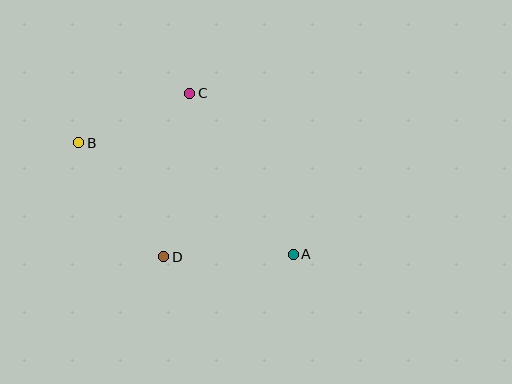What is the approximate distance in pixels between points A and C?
The distance between A and C is approximately 192 pixels.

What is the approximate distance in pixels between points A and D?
The distance between A and D is approximately 130 pixels.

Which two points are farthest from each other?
Points A and B are farthest from each other.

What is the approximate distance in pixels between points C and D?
The distance between C and D is approximately 166 pixels.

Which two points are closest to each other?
Points B and C are closest to each other.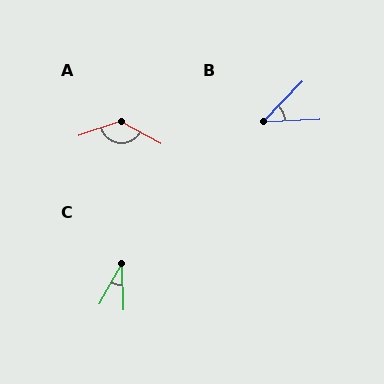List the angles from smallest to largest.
C (31°), B (43°), A (133°).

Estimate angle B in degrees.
Approximately 43 degrees.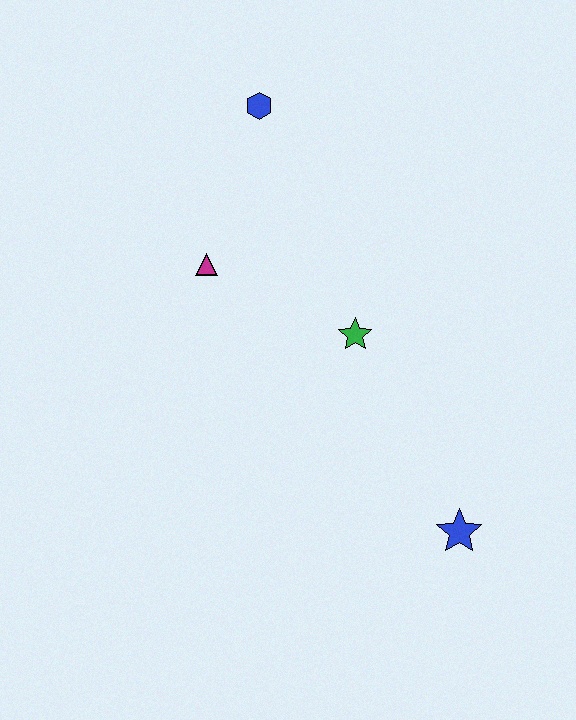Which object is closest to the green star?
The magenta triangle is closest to the green star.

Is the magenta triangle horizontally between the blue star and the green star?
No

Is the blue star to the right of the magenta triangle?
Yes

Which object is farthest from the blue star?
The blue hexagon is farthest from the blue star.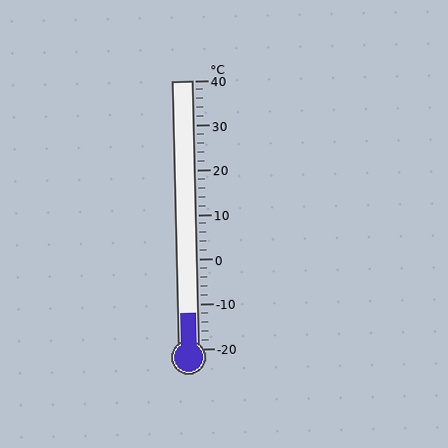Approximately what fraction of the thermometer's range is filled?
The thermometer is filled to approximately 15% of its range.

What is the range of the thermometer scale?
The thermometer scale ranges from -20°C to 40°C.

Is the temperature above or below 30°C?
The temperature is below 30°C.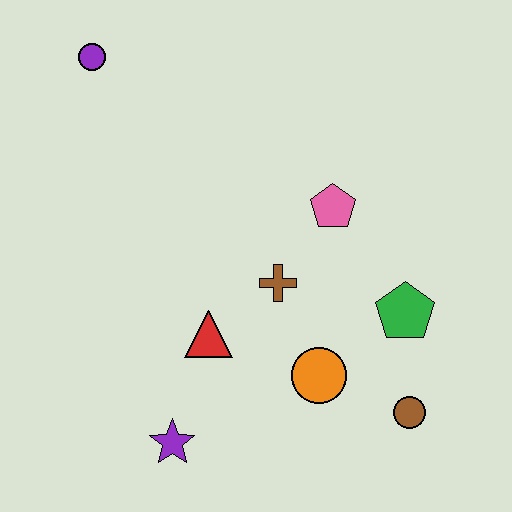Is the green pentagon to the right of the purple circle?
Yes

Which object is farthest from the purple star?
The purple circle is farthest from the purple star.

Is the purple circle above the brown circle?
Yes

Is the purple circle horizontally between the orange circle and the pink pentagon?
No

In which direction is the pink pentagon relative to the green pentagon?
The pink pentagon is above the green pentagon.